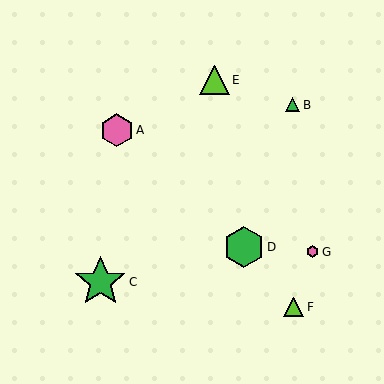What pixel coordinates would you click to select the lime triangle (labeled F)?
Click at (294, 307) to select the lime triangle F.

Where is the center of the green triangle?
The center of the green triangle is at (293, 105).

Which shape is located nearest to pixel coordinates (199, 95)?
The lime triangle (labeled E) at (214, 80) is nearest to that location.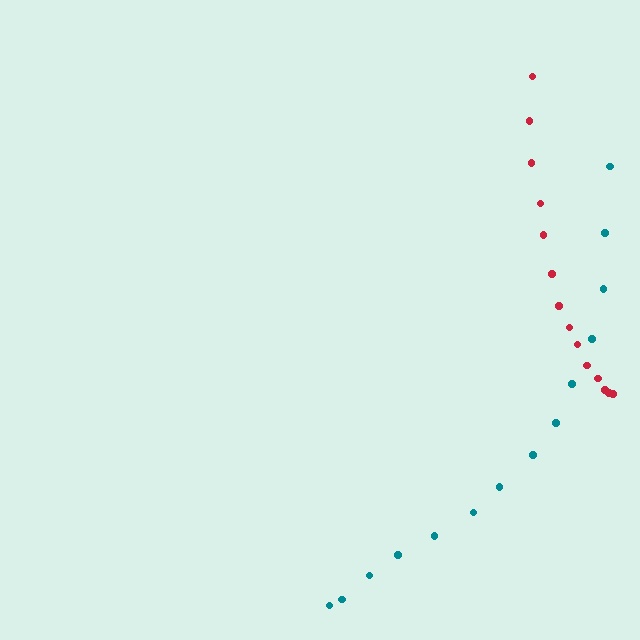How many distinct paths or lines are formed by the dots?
There are 2 distinct paths.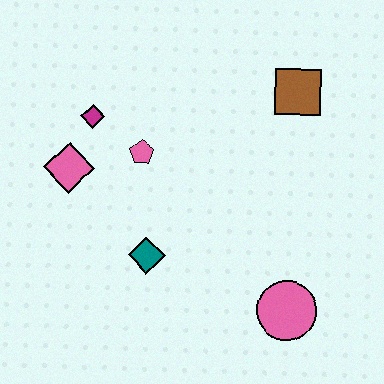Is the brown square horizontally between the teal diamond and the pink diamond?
No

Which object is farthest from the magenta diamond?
The pink circle is farthest from the magenta diamond.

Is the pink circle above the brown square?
No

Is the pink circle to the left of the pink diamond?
No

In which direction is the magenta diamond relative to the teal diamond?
The magenta diamond is above the teal diamond.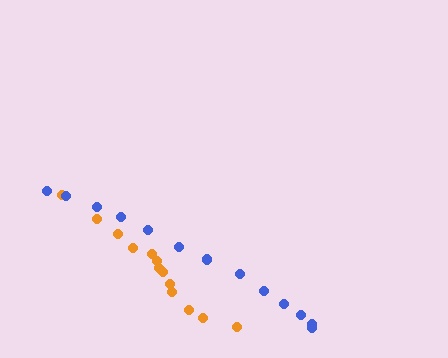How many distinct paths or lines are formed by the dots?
There are 2 distinct paths.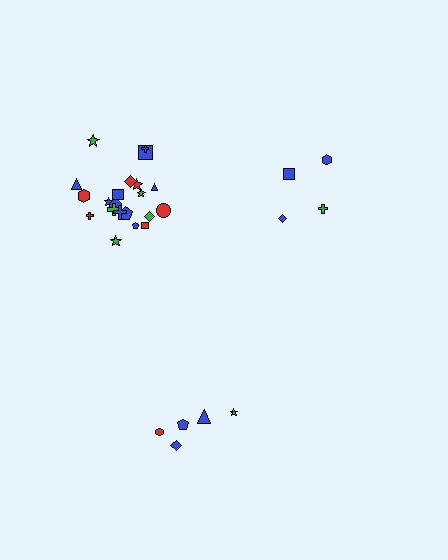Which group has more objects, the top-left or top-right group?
The top-left group.